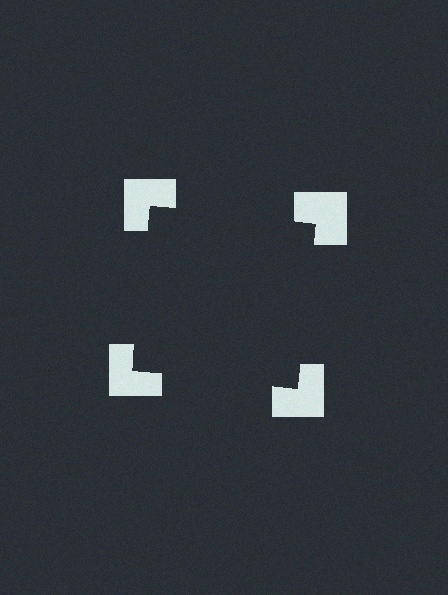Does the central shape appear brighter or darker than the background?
It typically appears slightly darker than the background, even though no actual brightness change is drawn.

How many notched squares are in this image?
There are 4 — one at each vertex of the illusory square.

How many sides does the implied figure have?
4 sides.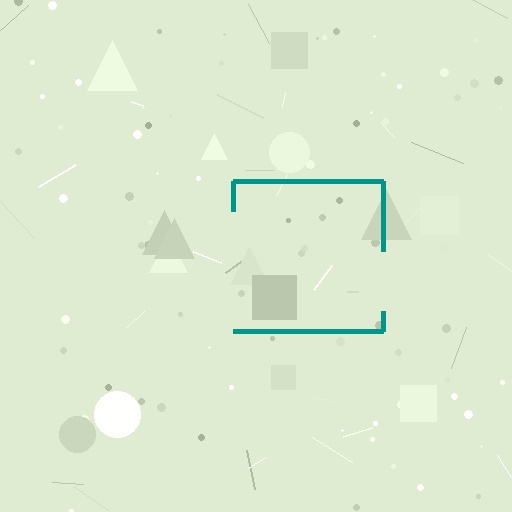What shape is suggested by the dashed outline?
The dashed outline suggests a square.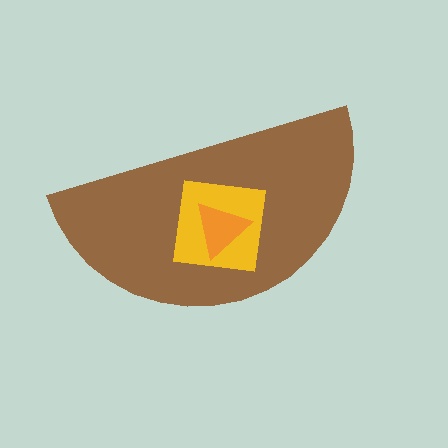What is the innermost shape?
The orange triangle.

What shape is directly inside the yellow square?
The orange triangle.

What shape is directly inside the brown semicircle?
The yellow square.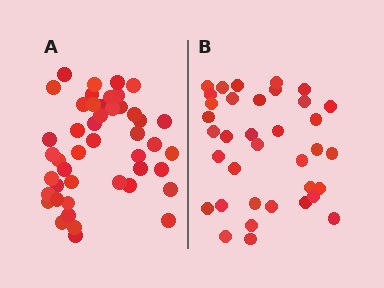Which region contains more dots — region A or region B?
Region A (the left region) has more dots.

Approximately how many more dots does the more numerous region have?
Region A has roughly 10 or so more dots than region B.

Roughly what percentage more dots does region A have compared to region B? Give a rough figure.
About 30% more.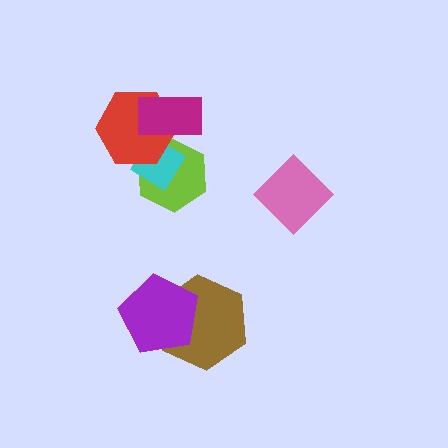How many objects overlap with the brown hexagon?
1 object overlaps with the brown hexagon.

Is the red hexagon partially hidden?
Yes, it is partially covered by another shape.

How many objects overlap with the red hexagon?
3 objects overlap with the red hexagon.